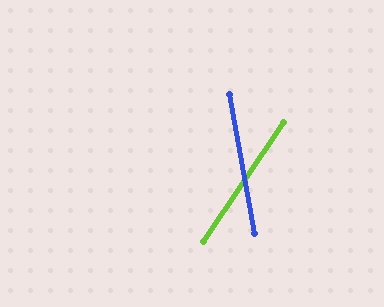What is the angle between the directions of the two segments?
Approximately 44 degrees.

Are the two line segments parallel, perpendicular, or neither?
Neither parallel nor perpendicular — they differ by about 44°.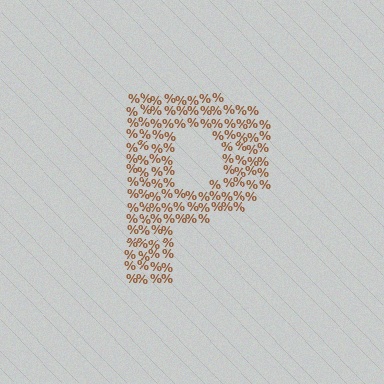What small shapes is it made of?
It is made of small percent signs.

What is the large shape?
The large shape is the letter P.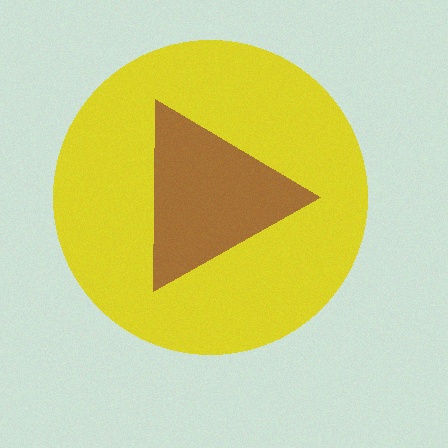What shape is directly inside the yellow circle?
The brown triangle.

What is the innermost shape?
The brown triangle.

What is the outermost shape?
The yellow circle.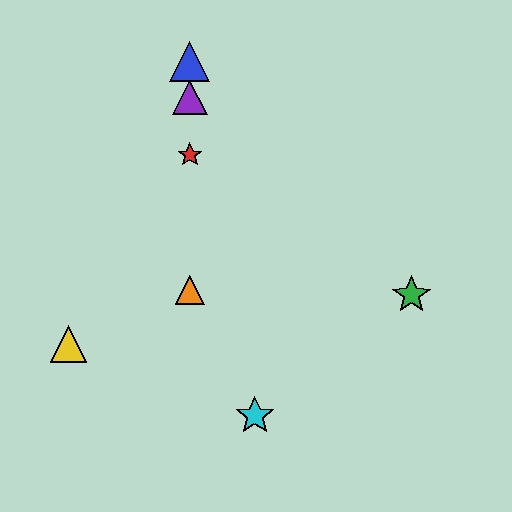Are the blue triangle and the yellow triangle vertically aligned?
No, the blue triangle is at x≈190 and the yellow triangle is at x≈68.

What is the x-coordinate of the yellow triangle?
The yellow triangle is at x≈68.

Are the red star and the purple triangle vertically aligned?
Yes, both are at x≈190.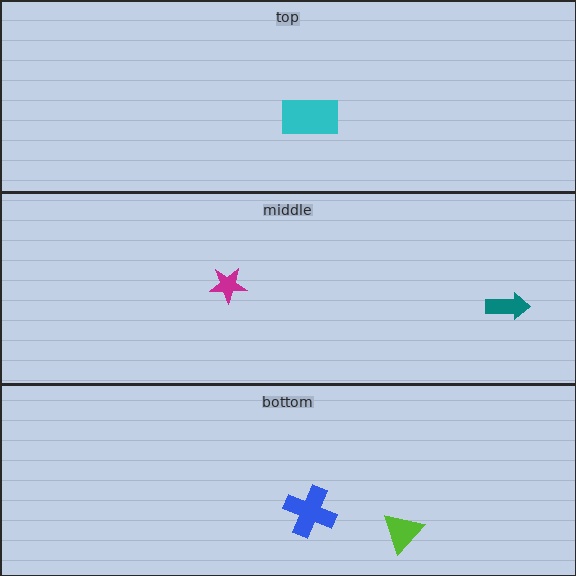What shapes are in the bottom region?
The blue cross, the lime triangle.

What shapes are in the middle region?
The teal arrow, the magenta star.